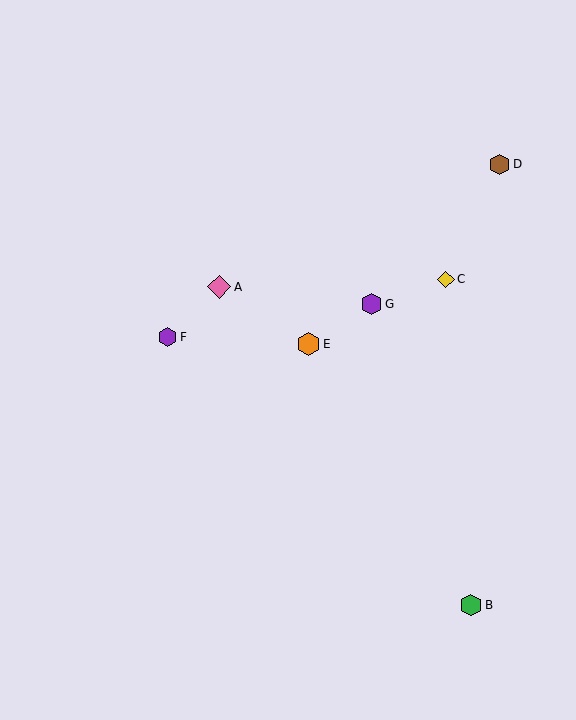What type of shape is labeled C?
Shape C is a yellow diamond.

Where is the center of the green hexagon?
The center of the green hexagon is at (471, 605).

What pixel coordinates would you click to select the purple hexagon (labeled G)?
Click at (372, 304) to select the purple hexagon G.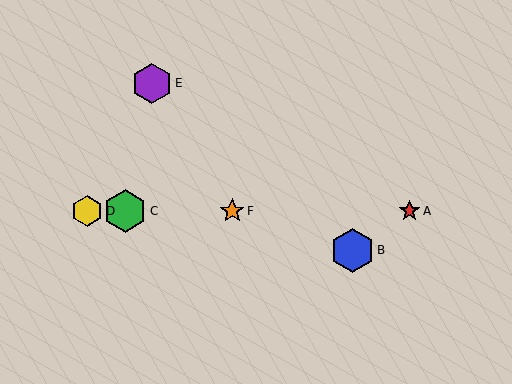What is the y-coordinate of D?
Object D is at y≈211.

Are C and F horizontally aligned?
Yes, both are at y≈211.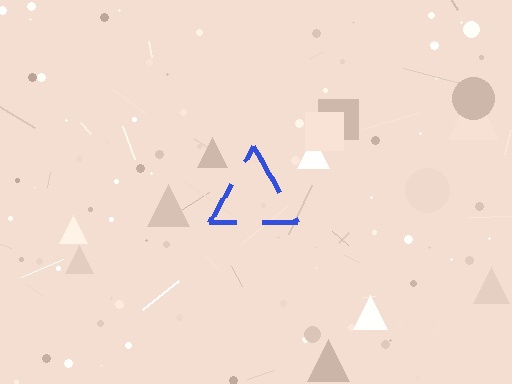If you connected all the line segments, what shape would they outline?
They would outline a triangle.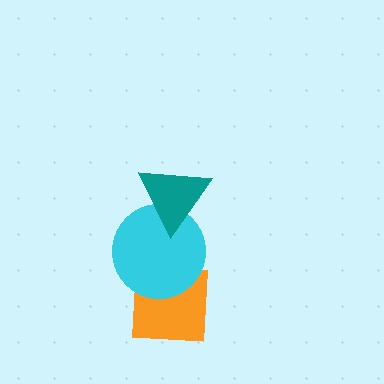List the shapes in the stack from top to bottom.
From top to bottom: the teal triangle, the cyan circle, the orange square.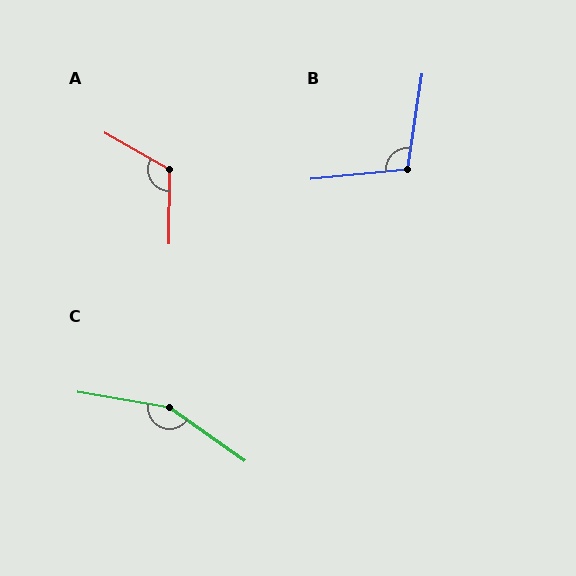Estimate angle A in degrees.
Approximately 119 degrees.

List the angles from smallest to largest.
B (104°), A (119°), C (154°).